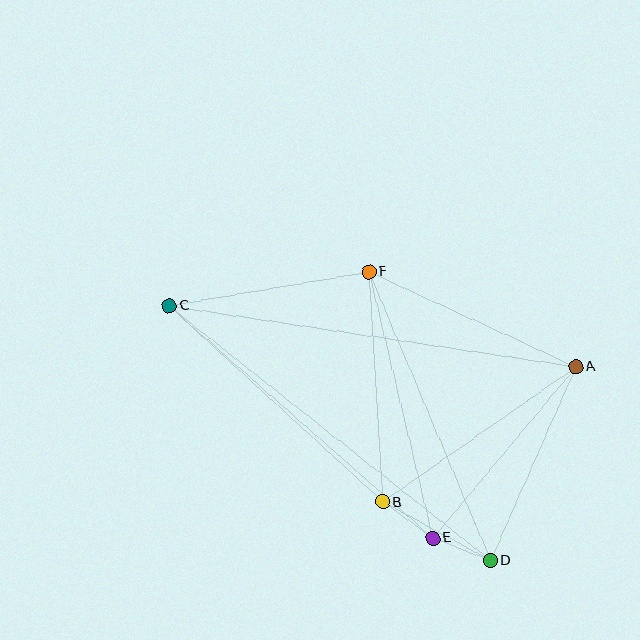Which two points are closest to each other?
Points B and E are closest to each other.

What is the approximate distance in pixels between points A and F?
The distance between A and F is approximately 227 pixels.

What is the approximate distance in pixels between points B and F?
The distance between B and F is approximately 231 pixels.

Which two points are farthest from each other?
Points A and C are farthest from each other.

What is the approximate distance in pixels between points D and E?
The distance between D and E is approximately 62 pixels.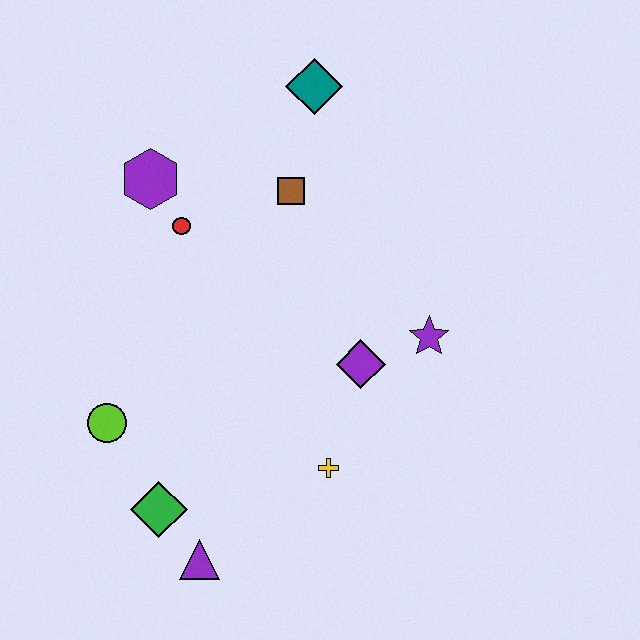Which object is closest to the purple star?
The purple diamond is closest to the purple star.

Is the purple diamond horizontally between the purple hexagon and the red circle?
No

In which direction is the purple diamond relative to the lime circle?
The purple diamond is to the right of the lime circle.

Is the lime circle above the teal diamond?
No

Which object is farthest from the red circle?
The purple triangle is farthest from the red circle.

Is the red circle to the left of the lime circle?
No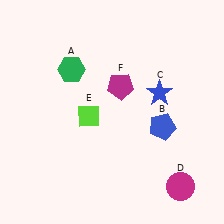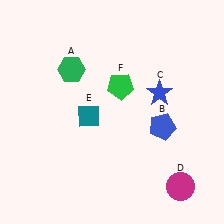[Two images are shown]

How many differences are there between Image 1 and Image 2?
There are 2 differences between the two images.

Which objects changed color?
E changed from lime to teal. F changed from magenta to green.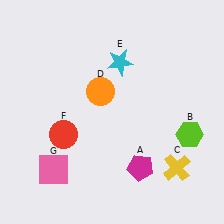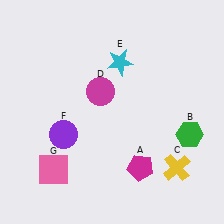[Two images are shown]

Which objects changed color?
B changed from lime to green. D changed from orange to magenta. F changed from red to purple.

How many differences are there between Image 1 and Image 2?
There are 3 differences between the two images.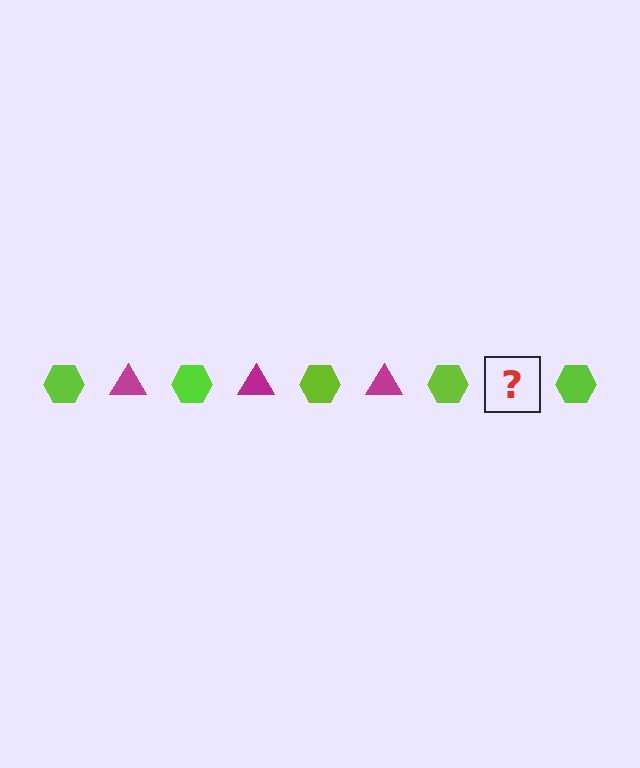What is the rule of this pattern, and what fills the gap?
The rule is that the pattern alternates between lime hexagon and magenta triangle. The gap should be filled with a magenta triangle.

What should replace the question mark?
The question mark should be replaced with a magenta triangle.